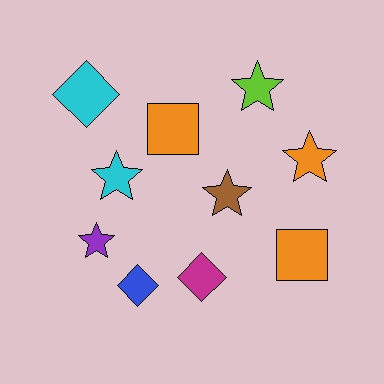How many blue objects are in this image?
There is 1 blue object.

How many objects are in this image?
There are 10 objects.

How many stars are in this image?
There are 5 stars.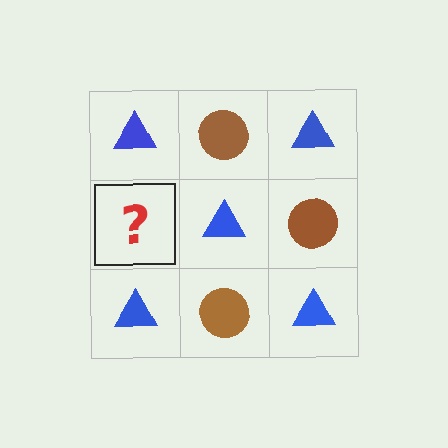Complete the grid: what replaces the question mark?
The question mark should be replaced with a brown circle.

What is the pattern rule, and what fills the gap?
The rule is that it alternates blue triangle and brown circle in a checkerboard pattern. The gap should be filled with a brown circle.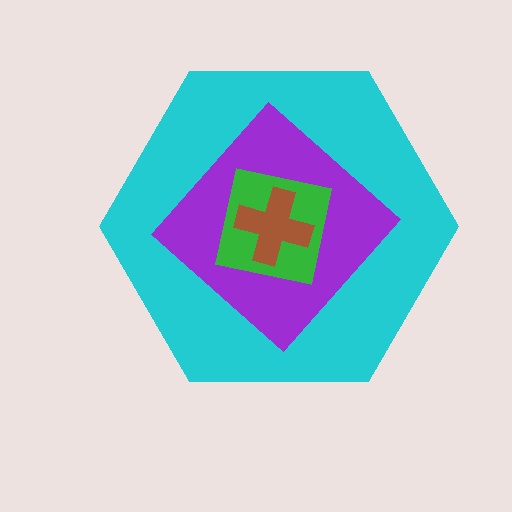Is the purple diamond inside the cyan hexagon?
Yes.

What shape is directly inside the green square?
The brown cross.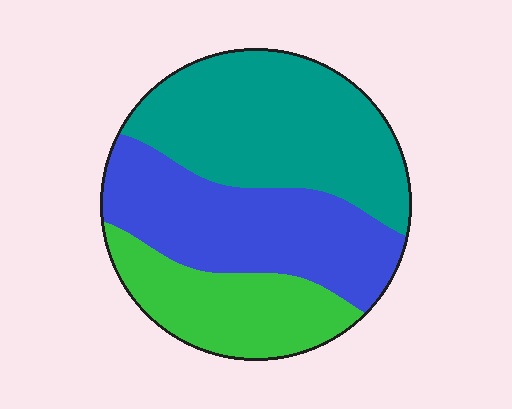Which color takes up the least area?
Green, at roughly 25%.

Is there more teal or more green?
Teal.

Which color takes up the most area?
Teal, at roughly 40%.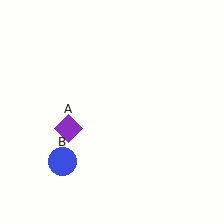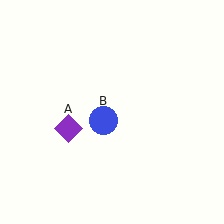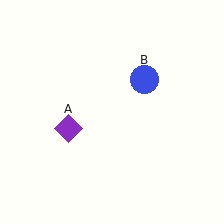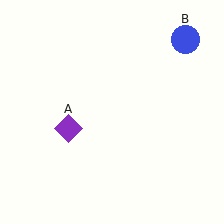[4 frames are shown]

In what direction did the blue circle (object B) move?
The blue circle (object B) moved up and to the right.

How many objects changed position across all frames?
1 object changed position: blue circle (object B).